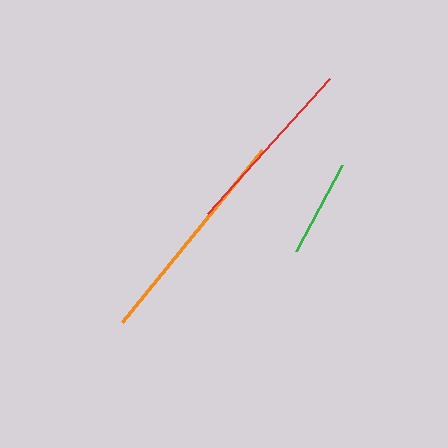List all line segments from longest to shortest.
From longest to shortest: orange, red, green.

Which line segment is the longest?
The orange line is the longest at approximately 222 pixels.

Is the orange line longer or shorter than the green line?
The orange line is longer than the green line.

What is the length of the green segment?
The green segment is approximately 98 pixels long.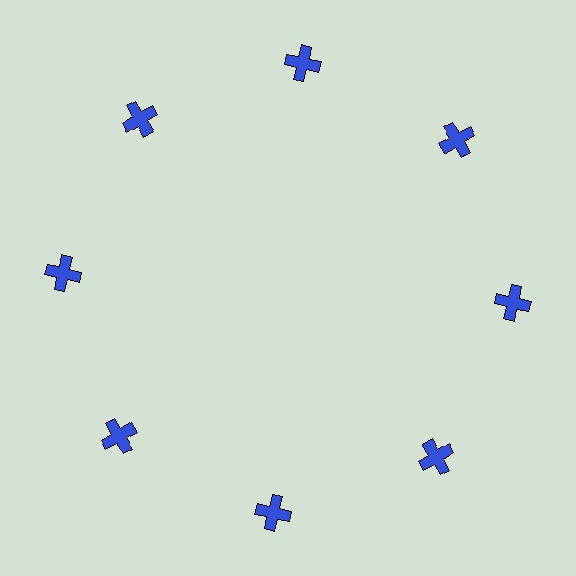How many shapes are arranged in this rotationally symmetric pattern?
There are 8 shapes, arranged in 8 groups of 1.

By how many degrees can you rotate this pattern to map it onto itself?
The pattern maps onto itself every 45 degrees of rotation.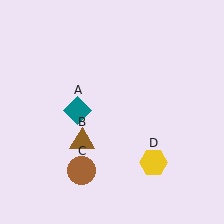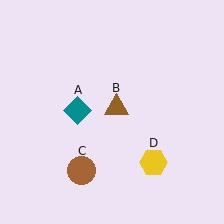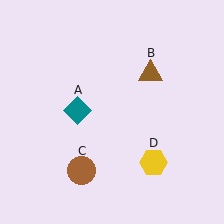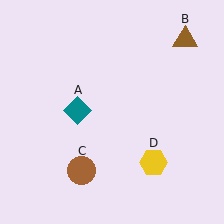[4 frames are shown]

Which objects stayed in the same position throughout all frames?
Teal diamond (object A) and brown circle (object C) and yellow hexagon (object D) remained stationary.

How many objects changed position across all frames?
1 object changed position: brown triangle (object B).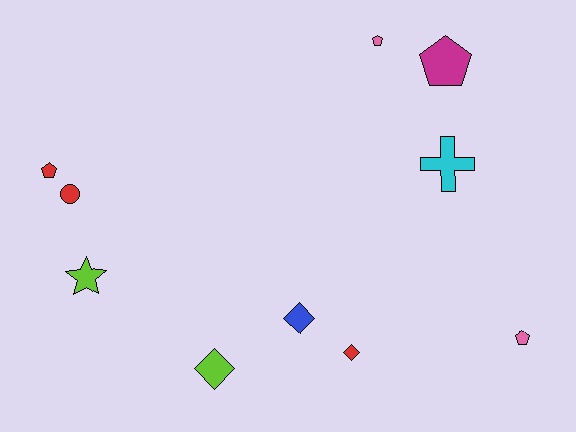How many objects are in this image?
There are 10 objects.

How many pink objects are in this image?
There are 2 pink objects.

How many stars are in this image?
There is 1 star.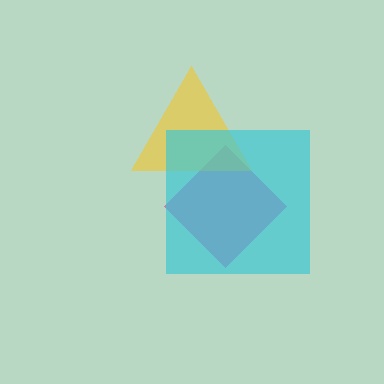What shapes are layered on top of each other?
The layered shapes are: a magenta diamond, a yellow triangle, a cyan square.